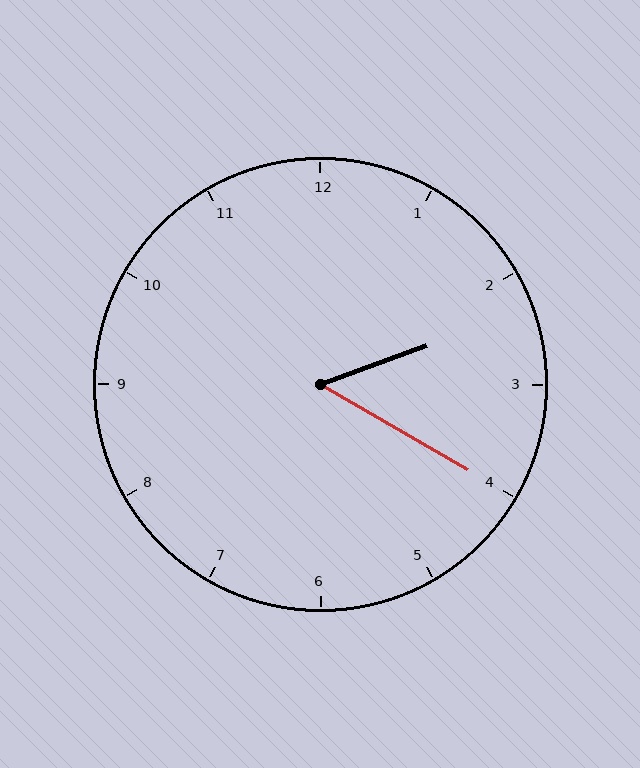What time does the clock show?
2:20.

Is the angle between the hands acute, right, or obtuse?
It is acute.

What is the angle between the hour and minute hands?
Approximately 50 degrees.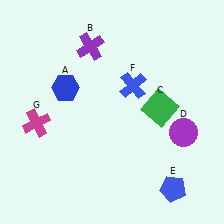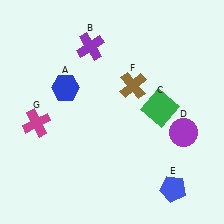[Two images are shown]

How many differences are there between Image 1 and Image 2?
There is 1 difference between the two images.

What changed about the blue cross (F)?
In Image 1, F is blue. In Image 2, it changed to brown.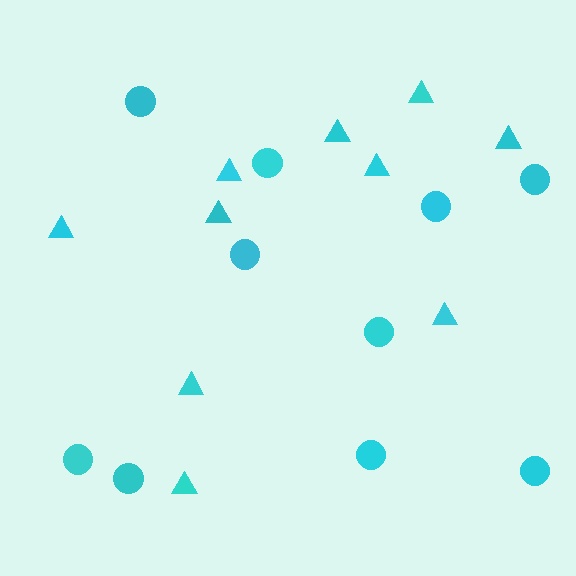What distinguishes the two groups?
There are 2 groups: one group of triangles (10) and one group of circles (10).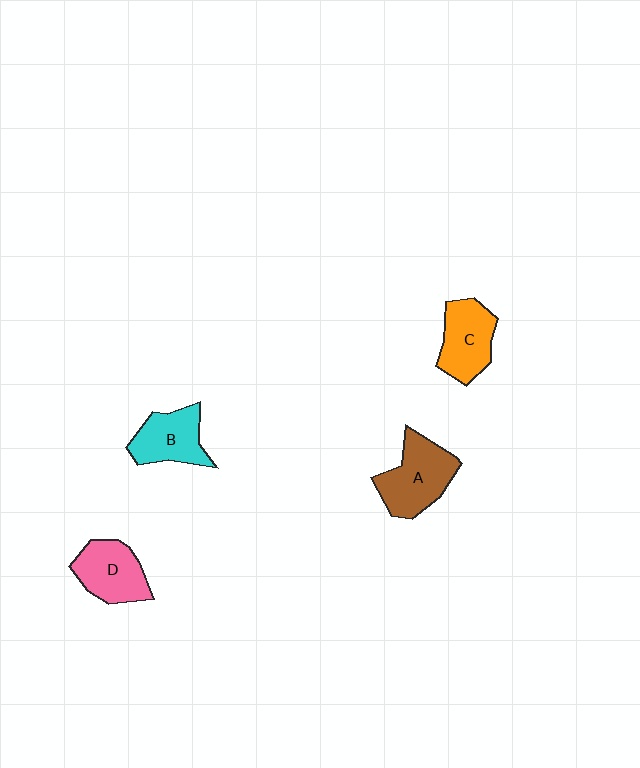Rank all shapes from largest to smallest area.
From largest to smallest: A (brown), C (orange), D (pink), B (cyan).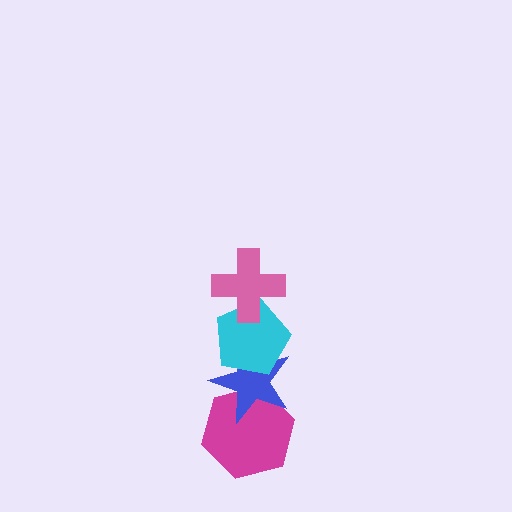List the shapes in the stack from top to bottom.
From top to bottom: the pink cross, the cyan pentagon, the blue star, the magenta hexagon.